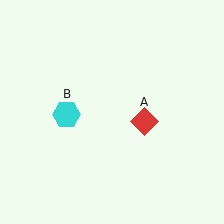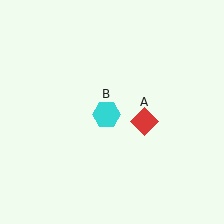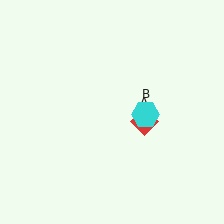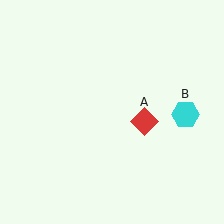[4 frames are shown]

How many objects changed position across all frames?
1 object changed position: cyan hexagon (object B).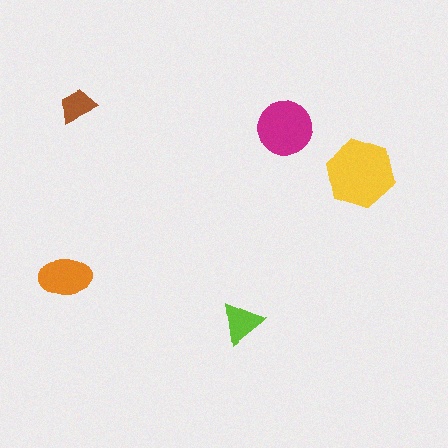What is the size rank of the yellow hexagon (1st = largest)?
1st.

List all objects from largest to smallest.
The yellow hexagon, the magenta circle, the orange ellipse, the lime triangle, the brown trapezoid.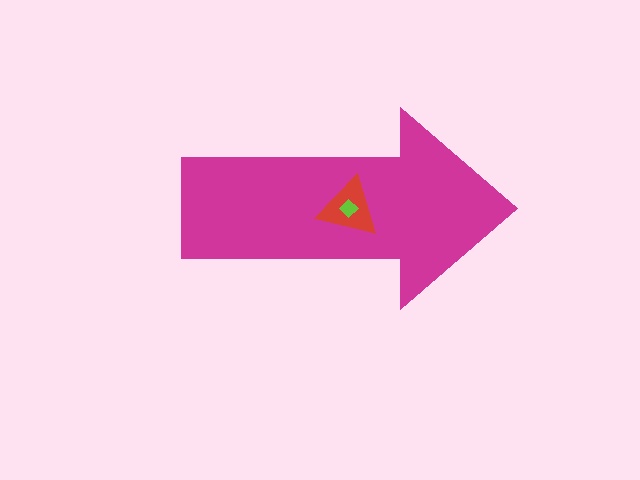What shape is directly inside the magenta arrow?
The red triangle.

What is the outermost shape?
The magenta arrow.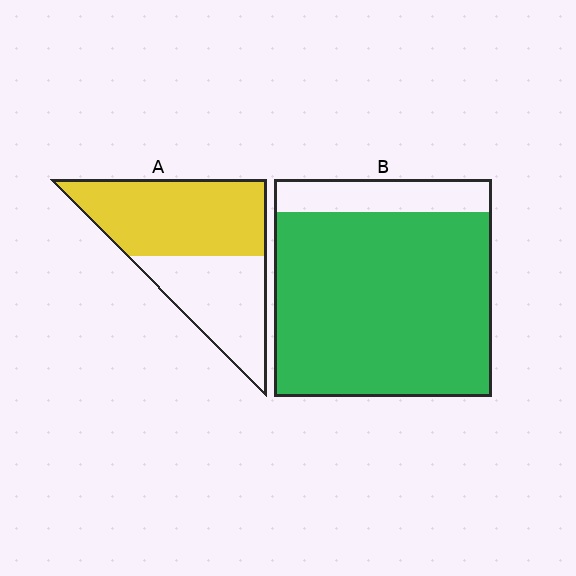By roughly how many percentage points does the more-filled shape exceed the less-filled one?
By roughly 25 percentage points (B over A).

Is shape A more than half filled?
Yes.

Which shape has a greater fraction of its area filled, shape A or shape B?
Shape B.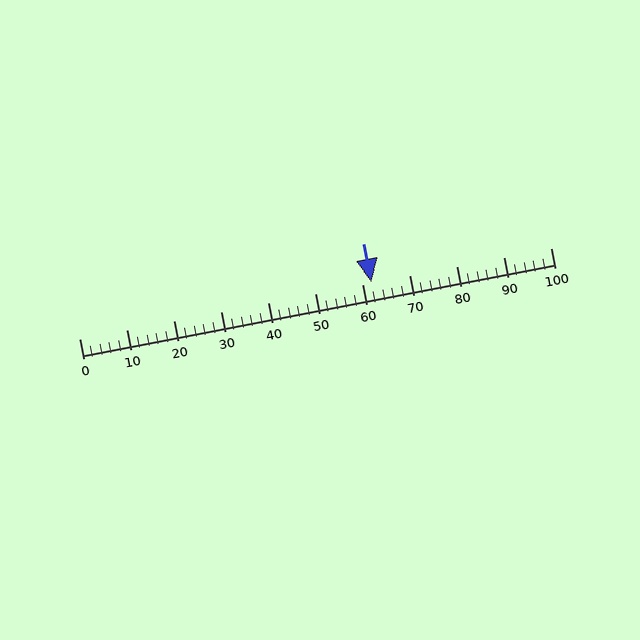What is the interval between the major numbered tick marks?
The major tick marks are spaced 10 units apart.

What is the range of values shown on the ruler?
The ruler shows values from 0 to 100.